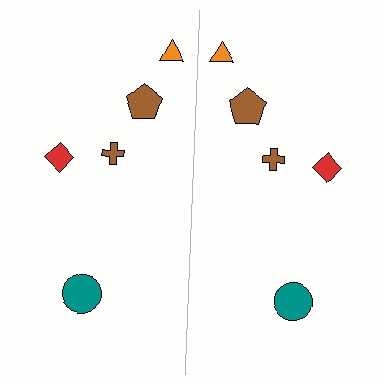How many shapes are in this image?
There are 10 shapes in this image.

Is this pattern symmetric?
Yes, this pattern has bilateral (reflection) symmetry.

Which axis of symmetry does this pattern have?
The pattern has a vertical axis of symmetry running through the center of the image.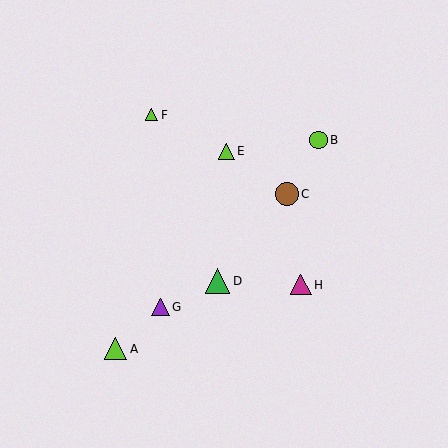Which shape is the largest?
The green triangle (labeled D) is the largest.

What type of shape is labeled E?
Shape E is a lime triangle.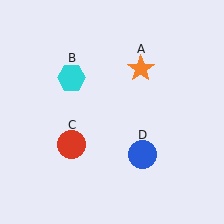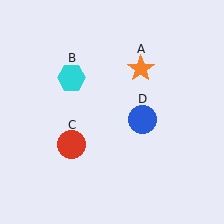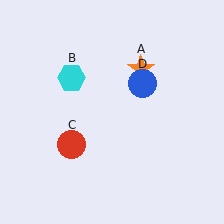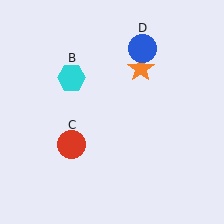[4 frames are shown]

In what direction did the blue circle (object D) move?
The blue circle (object D) moved up.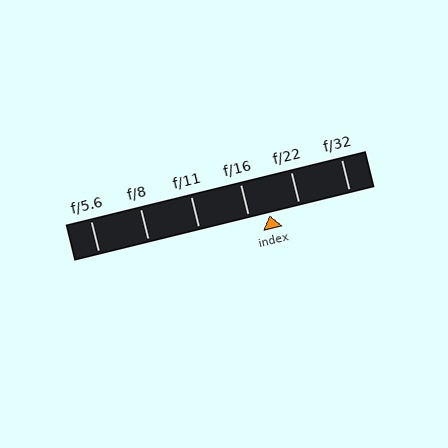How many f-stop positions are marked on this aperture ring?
There are 6 f-stop positions marked.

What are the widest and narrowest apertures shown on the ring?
The widest aperture shown is f/5.6 and the narrowest is f/32.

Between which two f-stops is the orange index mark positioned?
The index mark is between f/16 and f/22.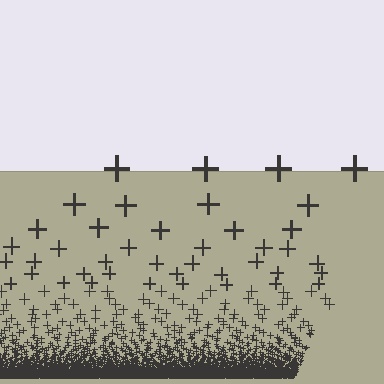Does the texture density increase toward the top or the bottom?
Density increases toward the bottom.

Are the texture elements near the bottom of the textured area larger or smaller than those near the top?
Smaller. The gradient is inverted — elements near the bottom are smaller and denser.